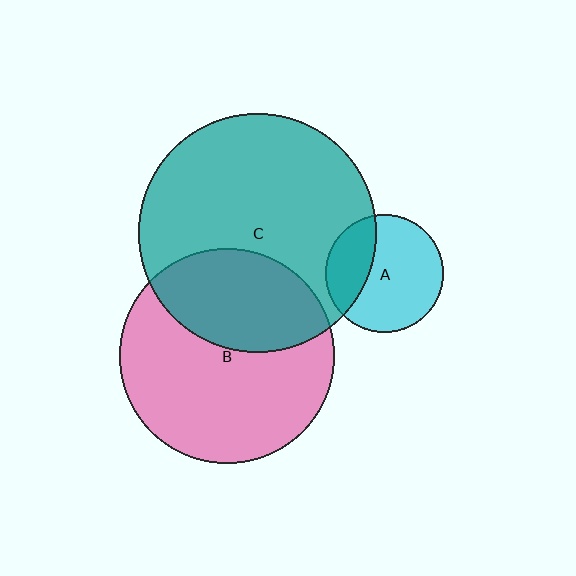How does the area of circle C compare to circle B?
Approximately 1.2 times.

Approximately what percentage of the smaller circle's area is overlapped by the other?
Approximately 35%.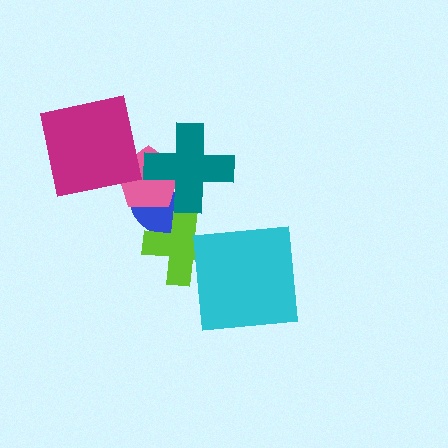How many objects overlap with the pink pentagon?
3 objects overlap with the pink pentagon.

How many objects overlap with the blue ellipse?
3 objects overlap with the blue ellipse.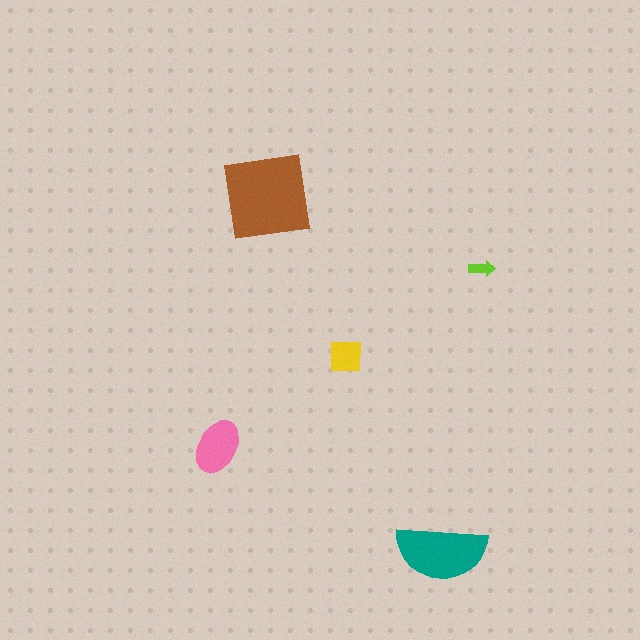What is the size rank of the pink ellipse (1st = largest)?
3rd.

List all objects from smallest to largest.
The lime arrow, the yellow square, the pink ellipse, the teal semicircle, the brown square.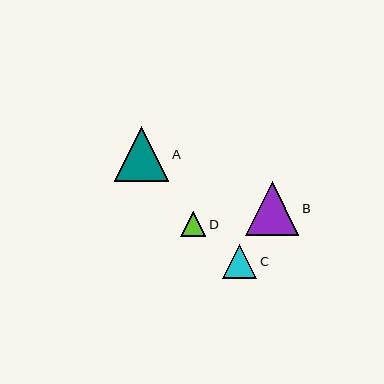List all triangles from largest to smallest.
From largest to smallest: A, B, C, D.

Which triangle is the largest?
Triangle A is the largest with a size of approximately 54 pixels.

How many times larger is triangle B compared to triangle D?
Triangle B is approximately 2.1 times the size of triangle D.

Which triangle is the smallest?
Triangle D is the smallest with a size of approximately 25 pixels.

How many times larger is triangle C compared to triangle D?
Triangle C is approximately 1.3 times the size of triangle D.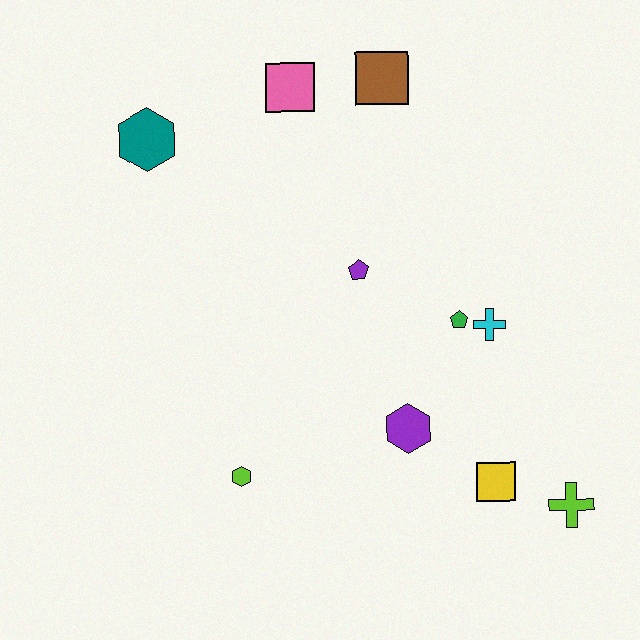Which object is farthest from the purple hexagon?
The teal hexagon is farthest from the purple hexagon.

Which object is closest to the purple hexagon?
The yellow square is closest to the purple hexagon.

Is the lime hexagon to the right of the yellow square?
No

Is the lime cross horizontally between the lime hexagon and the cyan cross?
No